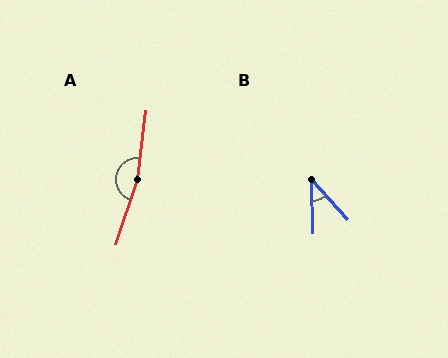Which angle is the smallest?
B, at approximately 40 degrees.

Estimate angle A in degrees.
Approximately 169 degrees.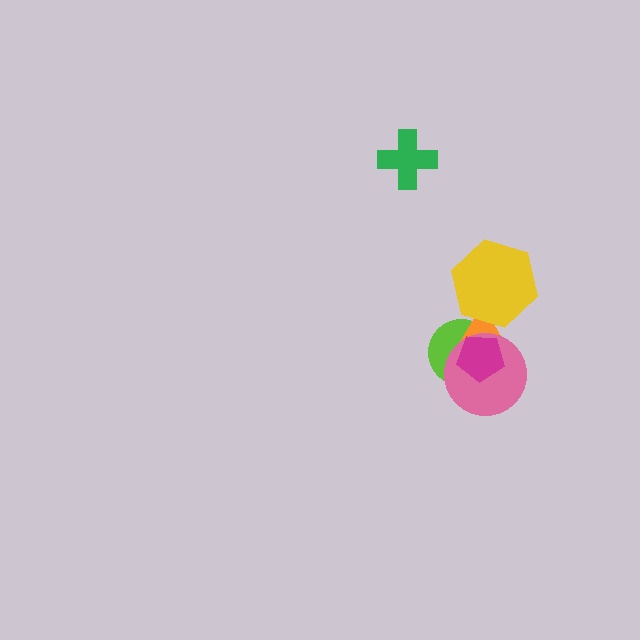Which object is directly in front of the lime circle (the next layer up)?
The orange triangle is directly in front of the lime circle.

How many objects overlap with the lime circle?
3 objects overlap with the lime circle.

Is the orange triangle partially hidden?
Yes, it is partially covered by another shape.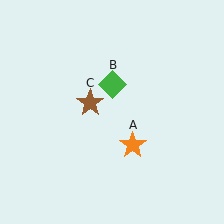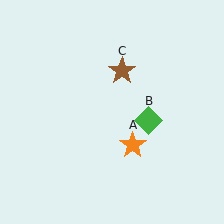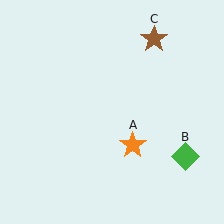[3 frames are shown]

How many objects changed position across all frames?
2 objects changed position: green diamond (object B), brown star (object C).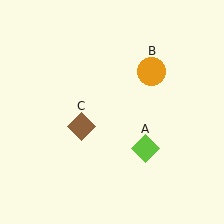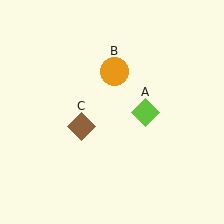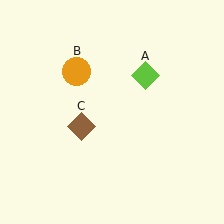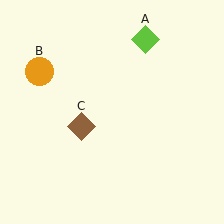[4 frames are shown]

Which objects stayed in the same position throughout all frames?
Brown diamond (object C) remained stationary.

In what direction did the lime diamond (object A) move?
The lime diamond (object A) moved up.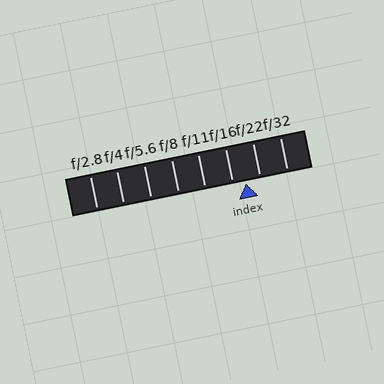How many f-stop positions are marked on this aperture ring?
There are 8 f-stop positions marked.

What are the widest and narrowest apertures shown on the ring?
The widest aperture shown is f/2.8 and the narrowest is f/32.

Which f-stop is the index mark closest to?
The index mark is closest to f/16.